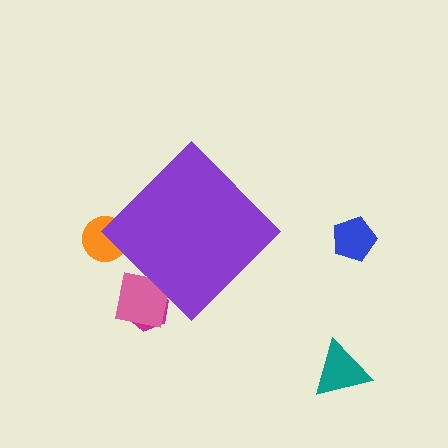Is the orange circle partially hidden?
Yes, the orange circle is partially hidden behind the purple diamond.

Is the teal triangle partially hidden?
No, the teal triangle is fully visible.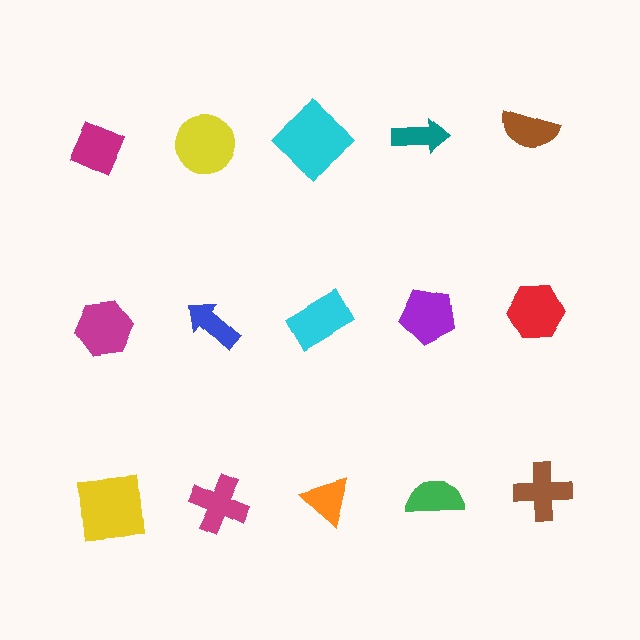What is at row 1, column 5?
A brown semicircle.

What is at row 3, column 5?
A brown cross.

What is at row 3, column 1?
A yellow square.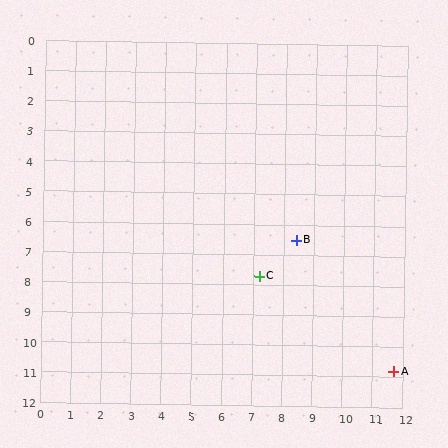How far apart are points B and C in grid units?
Points B and C are about 1.7 grid units apart.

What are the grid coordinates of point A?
Point A is at approximately (11.7, 10.8).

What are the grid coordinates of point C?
Point C is at approximately (7.2, 7.7).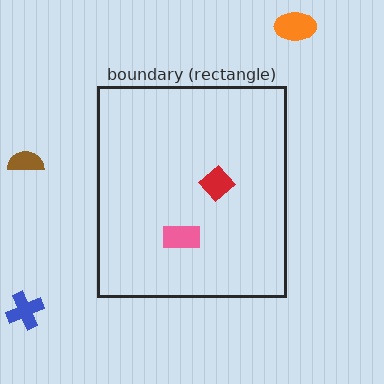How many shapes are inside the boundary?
2 inside, 3 outside.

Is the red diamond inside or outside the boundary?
Inside.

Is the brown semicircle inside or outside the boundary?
Outside.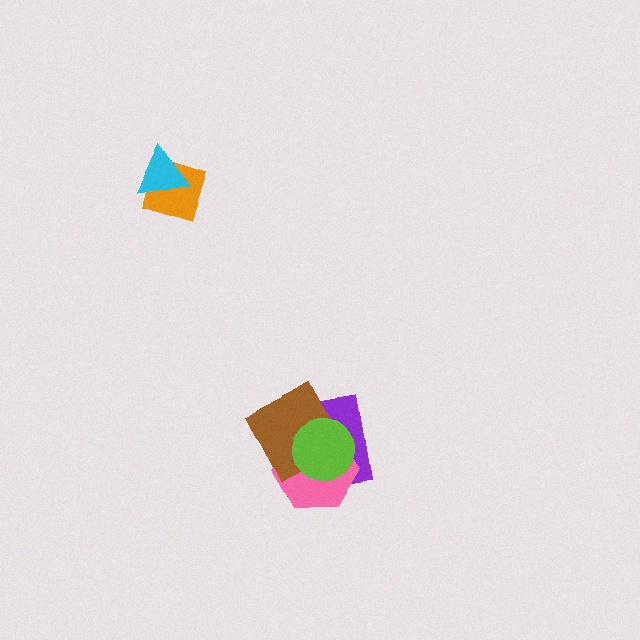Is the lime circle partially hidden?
No, no other shape covers it.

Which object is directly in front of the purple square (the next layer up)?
The pink hexagon is directly in front of the purple square.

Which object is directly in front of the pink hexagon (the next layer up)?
The brown square is directly in front of the pink hexagon.